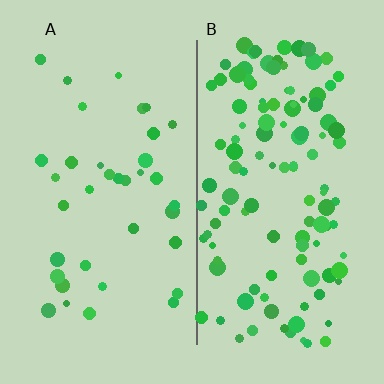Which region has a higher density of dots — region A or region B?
B (the right).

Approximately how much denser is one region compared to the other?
Approximately 3.2× — region B over region A.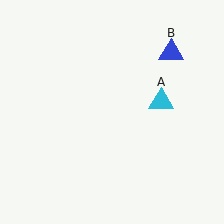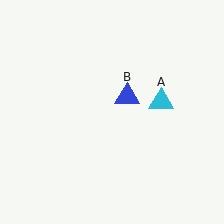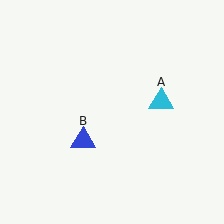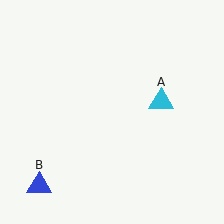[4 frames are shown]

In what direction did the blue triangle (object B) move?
The blue triangle (object B) moved down and to the left.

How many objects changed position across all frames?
1 object changed position: blue triangle (object B).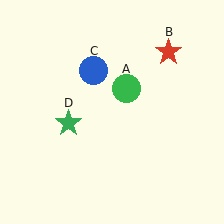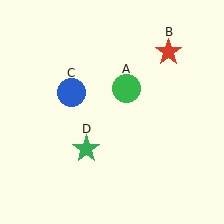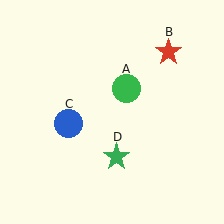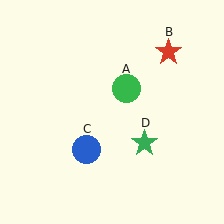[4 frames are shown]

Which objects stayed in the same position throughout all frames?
Green circle (object A) and red star (object B) remained stationary.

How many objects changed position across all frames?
2 objects changed position: blue circle (object C), green star (object D).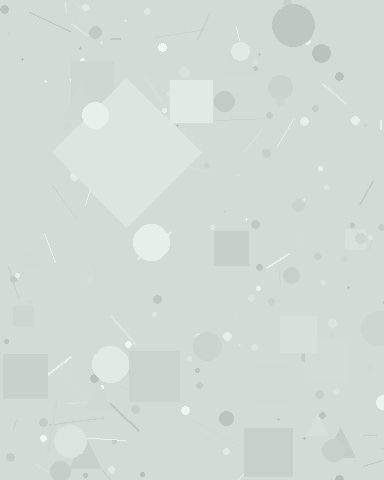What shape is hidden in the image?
A diamond is hidden in the image.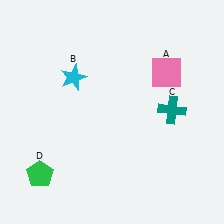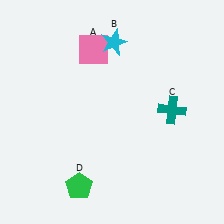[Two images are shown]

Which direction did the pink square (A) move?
The pink square (A) moved left.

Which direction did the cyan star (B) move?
The cyan star (B) moved right.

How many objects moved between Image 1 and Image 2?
3 objects moved between the two images.